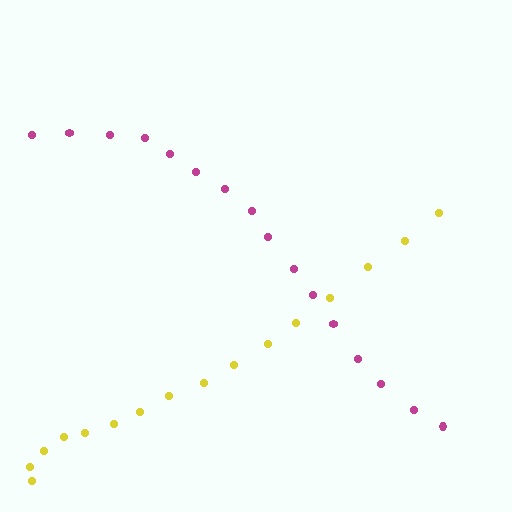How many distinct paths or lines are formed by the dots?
There are 2 distinct paths.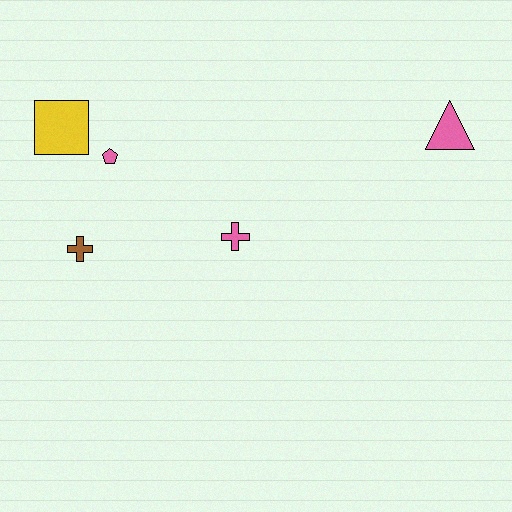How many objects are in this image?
There are 5 objects.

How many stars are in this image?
There are no stars.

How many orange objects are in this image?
There are no orange objects.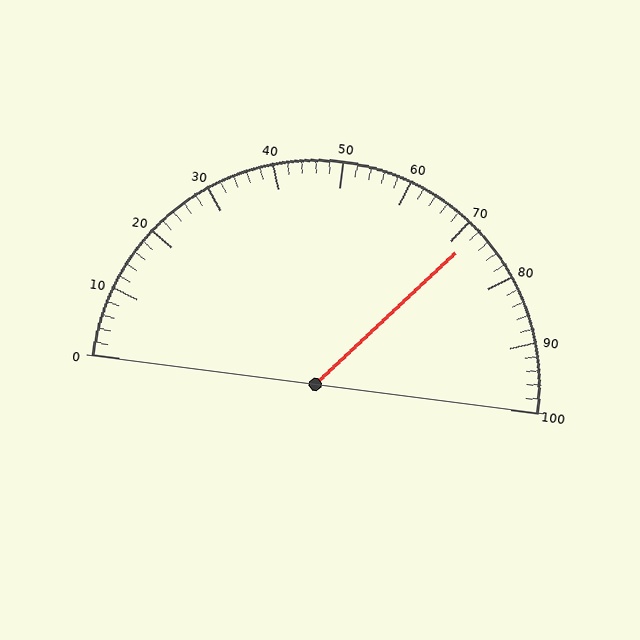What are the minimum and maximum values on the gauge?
The gauge ranges from 0 to 100.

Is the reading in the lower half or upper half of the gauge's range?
The reading is in the upper half of the range (0 to 100).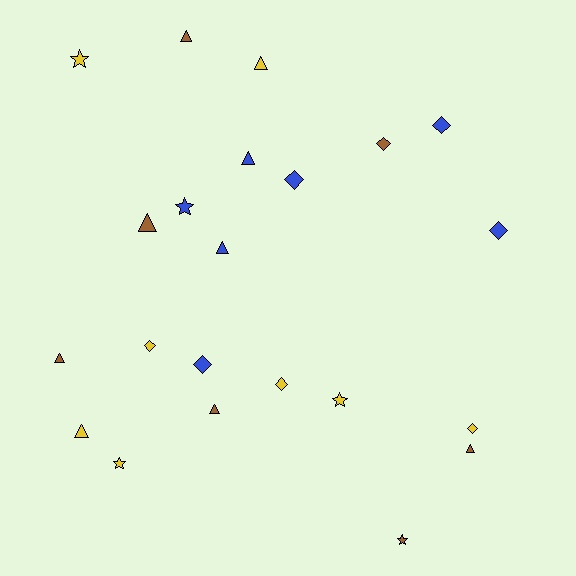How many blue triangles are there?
There are 2 blue triangles.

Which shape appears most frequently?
Triangle, with 9 objects.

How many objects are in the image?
There are 22 objects.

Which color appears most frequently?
Yellow, with 8 objects.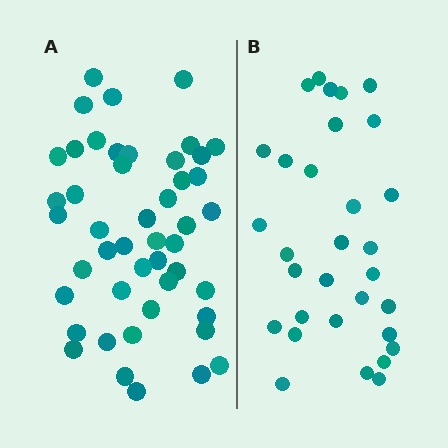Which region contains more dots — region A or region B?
Region A (the left region) has more dots.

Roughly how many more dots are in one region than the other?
Region A has approximately 15 more dots than region B.